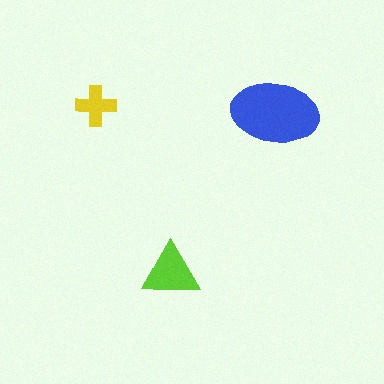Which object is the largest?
The blue ellipse.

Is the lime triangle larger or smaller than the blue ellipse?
Smaller.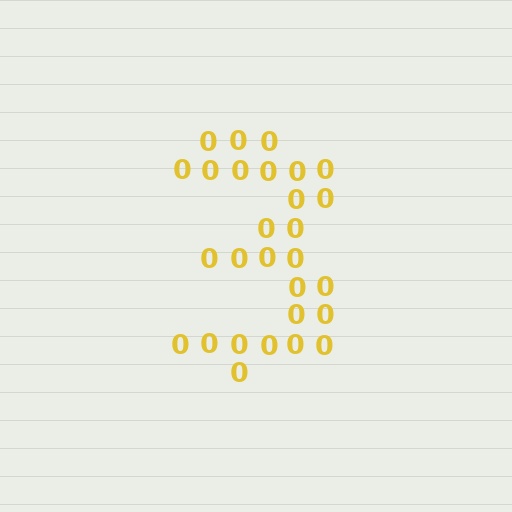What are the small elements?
The small elements are digit 0's.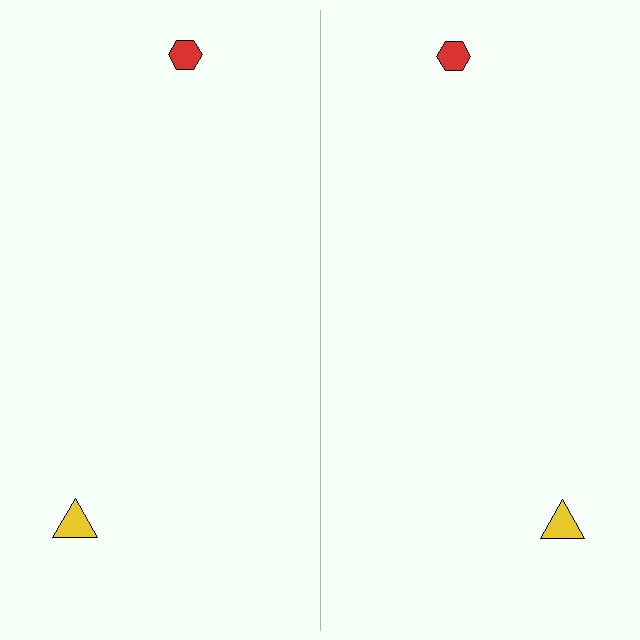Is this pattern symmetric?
Yes, this pattern has bilateral (reflection) symmetry.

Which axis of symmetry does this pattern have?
The pattern has a vertical axis of symmetry running through the center of the image.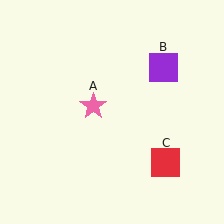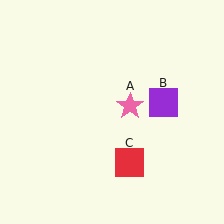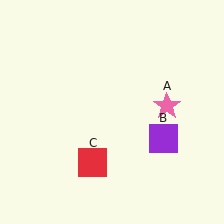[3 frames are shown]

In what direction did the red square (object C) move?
The red square (object C) moved left.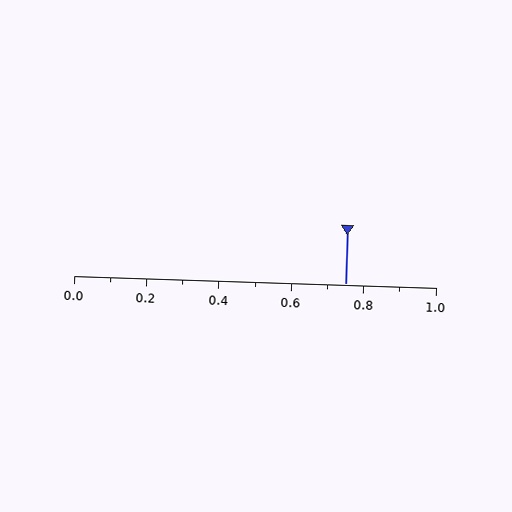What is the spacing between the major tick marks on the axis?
The major ticks are spaced 0.2 apart.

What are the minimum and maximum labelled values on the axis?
The axis runs from 0.0 to 1.0.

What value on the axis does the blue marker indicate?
The marker indicates approximately 0.75.